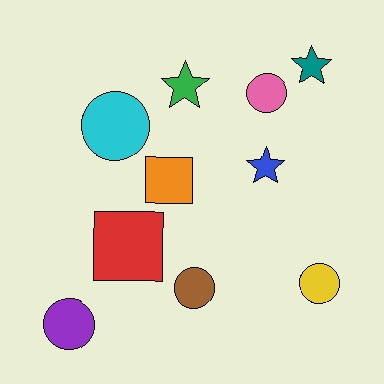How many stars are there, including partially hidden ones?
There are 3 stars.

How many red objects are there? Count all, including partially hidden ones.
There is 1 red object.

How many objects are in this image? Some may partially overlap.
There are 10 objects.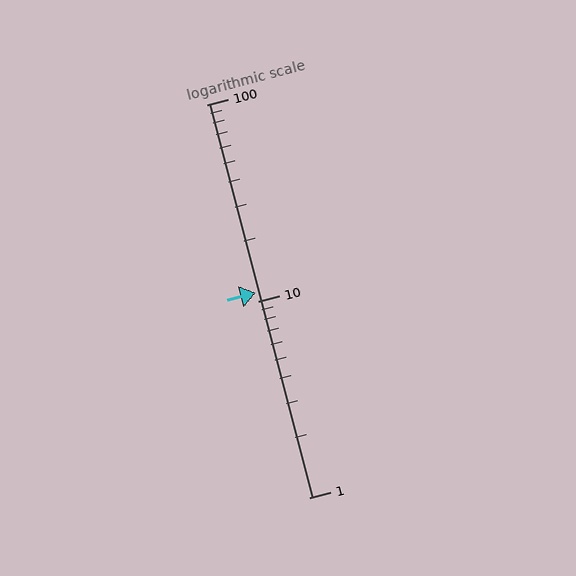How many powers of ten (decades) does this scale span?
The scale spans 2 decades, from 1 to 100.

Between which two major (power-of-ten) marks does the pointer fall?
The pointer is between 10 and 100.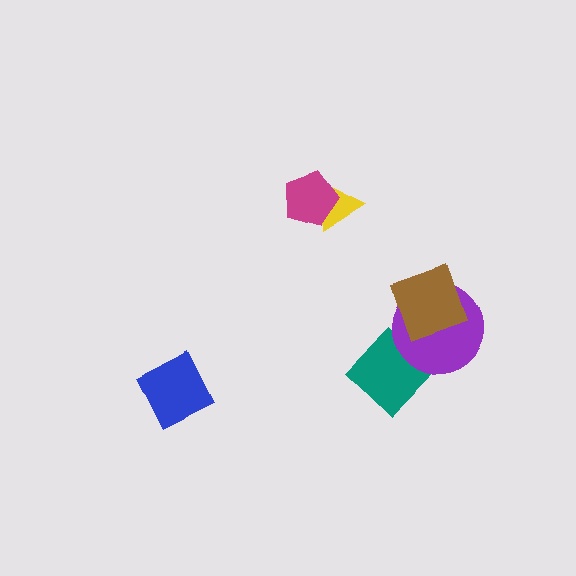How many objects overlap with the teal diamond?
1 object overlaps with the teal diamond.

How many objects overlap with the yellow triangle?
1 object overlaps with the yellow triangle.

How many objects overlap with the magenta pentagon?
1 object overlaps with the magenta pentagon.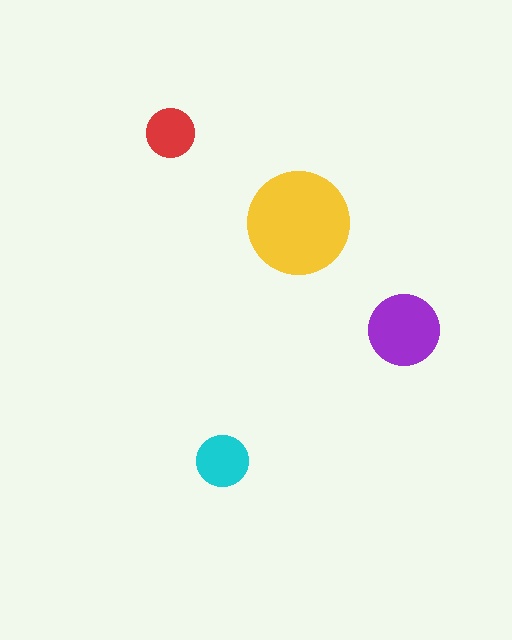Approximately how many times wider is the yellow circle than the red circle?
About 2 times wider.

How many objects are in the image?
There are 4 objects in the image.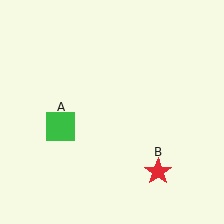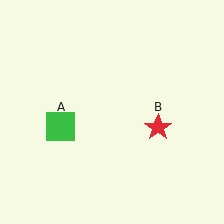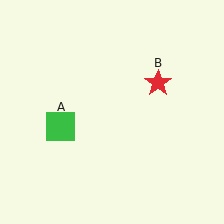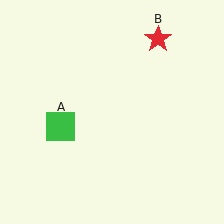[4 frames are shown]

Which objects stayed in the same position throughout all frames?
Green square (object A) remained stationary.